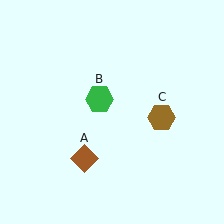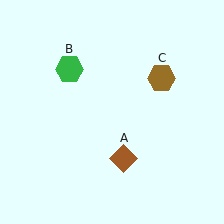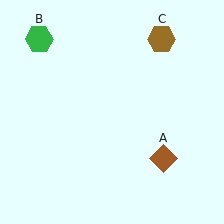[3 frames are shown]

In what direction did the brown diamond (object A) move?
The brown diamond (object A) moved right.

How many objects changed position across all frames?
3 objects changed position: brown diamond (object A), green hexagon (object B), brown hexagon (object C).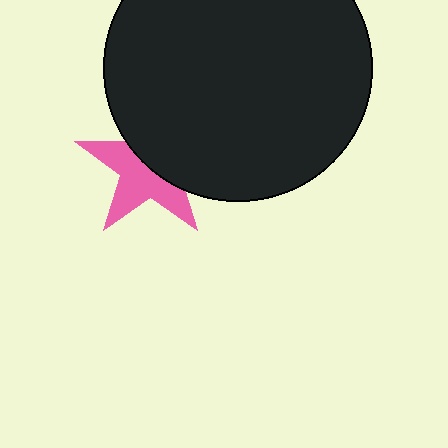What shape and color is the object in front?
The object in front is a black circle.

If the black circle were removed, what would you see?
You would see the complete pink star.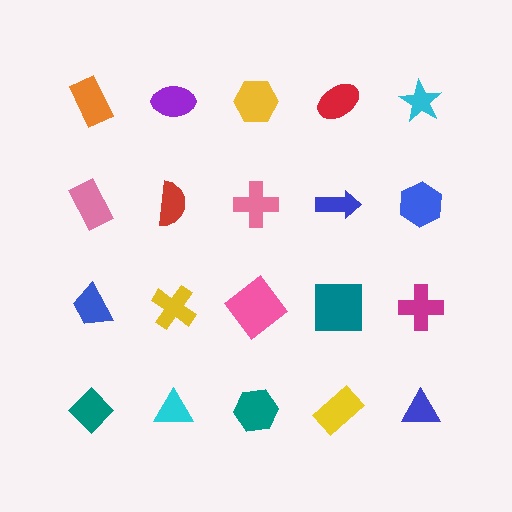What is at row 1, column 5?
A cyan star.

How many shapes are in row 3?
5 shapes.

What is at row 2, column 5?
A blue hexagon.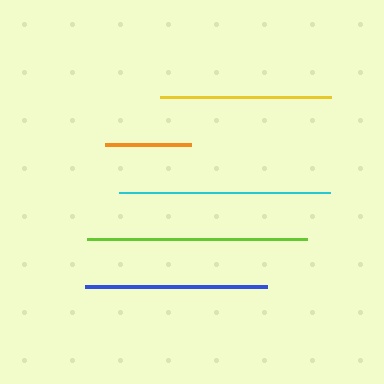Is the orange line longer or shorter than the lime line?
The lime line is longer than the orange line.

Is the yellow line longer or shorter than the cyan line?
The cyan line is longer than the yellow line.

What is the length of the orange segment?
The orange segment is approximately 86 pixels long.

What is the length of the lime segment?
The lime segment is approximately 220 pixels long.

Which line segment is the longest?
The lime line is the longest at approximately 220 pixels.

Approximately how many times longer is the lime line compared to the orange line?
The lime line is approximately 2.6 times the length of the orange line.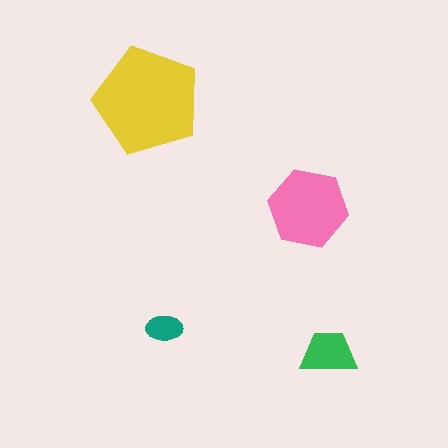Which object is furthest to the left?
The yellow pentagon is leftmost.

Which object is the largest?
The yellow pentagon.